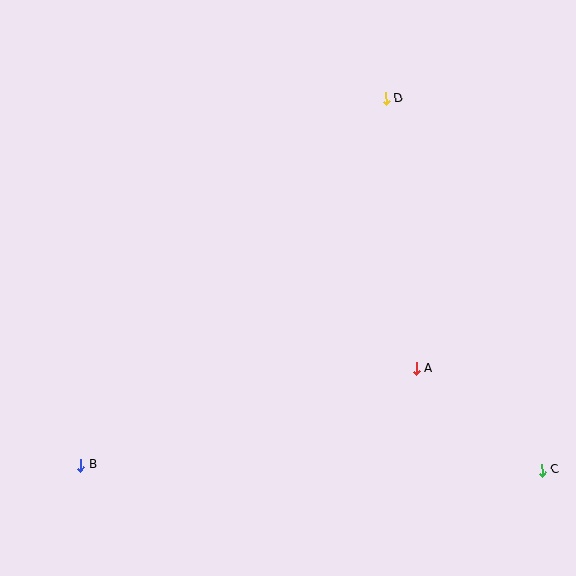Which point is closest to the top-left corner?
Point D is closest to the top-left corner.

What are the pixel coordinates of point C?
Point C is at (542, 470).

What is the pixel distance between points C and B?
The distance between C and B is 462 pixels.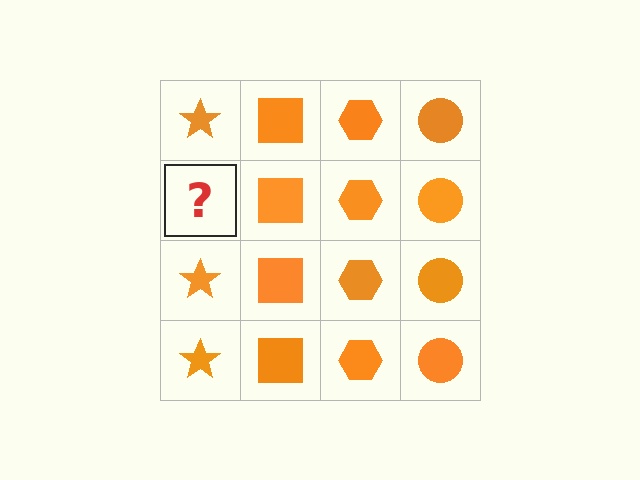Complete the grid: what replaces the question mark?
The question mark should be replaced with an orange star.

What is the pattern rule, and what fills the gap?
The rule is that each column has a consistent shape. The gap should be filled with an orange star.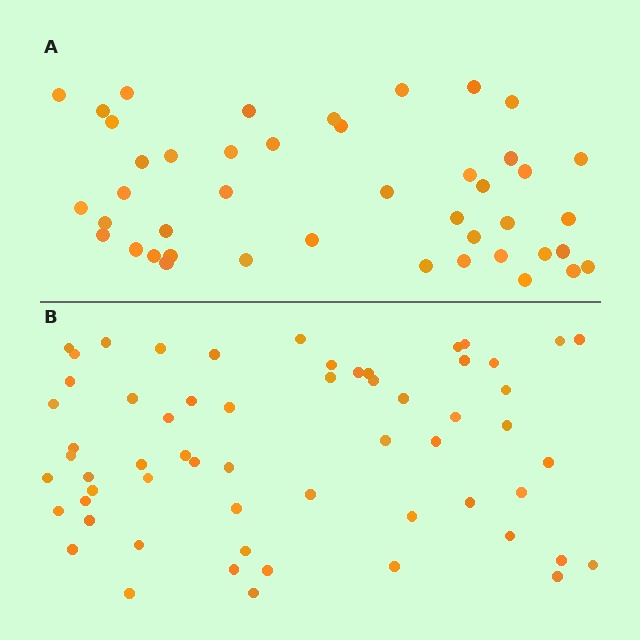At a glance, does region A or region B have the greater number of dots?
Region B (the bottom region) has more dots.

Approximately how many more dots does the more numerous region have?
Region B has approximately 15 more dots than region A.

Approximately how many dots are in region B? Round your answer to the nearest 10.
About 60 dots.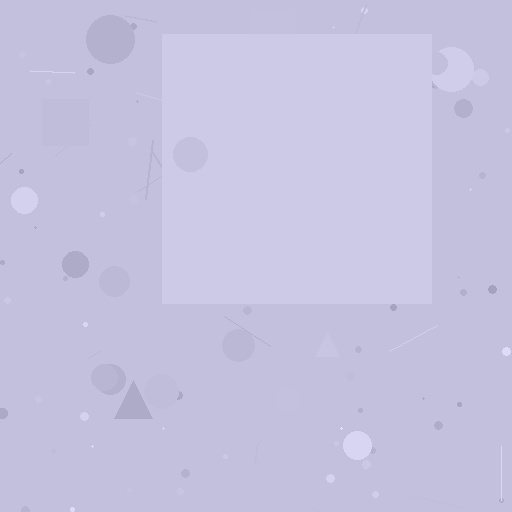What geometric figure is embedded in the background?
A square is embedded in the background.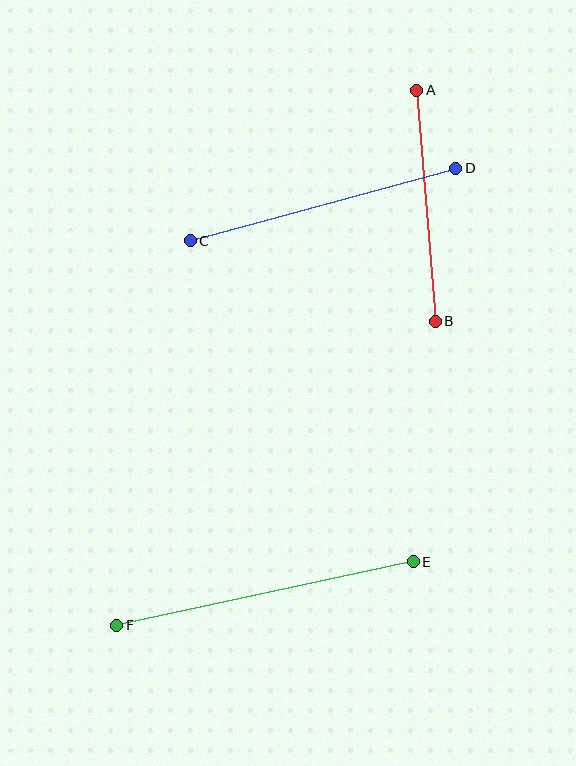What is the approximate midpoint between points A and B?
The midpoint is at approximately (426, 206) pixels.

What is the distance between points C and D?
The distance is approximately 275 pixels.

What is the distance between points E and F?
The distance is approximately 303 pixels.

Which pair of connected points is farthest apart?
Points E and F are farthest apart.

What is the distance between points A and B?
The distance is approximately 232 pixels.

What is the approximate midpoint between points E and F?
The midpoint is at approximately (265, 594) pixels.